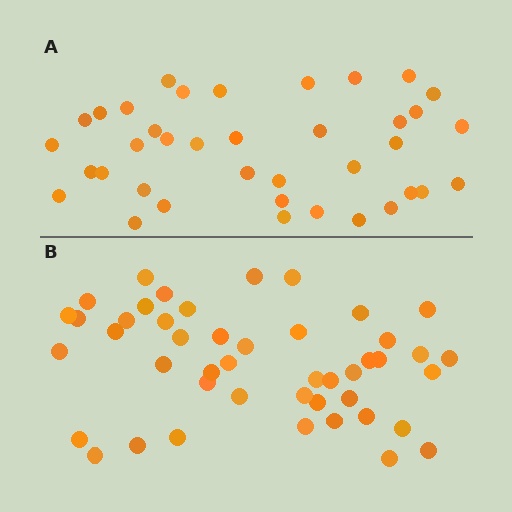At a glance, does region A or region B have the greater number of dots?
Region B (the bottom region) has more dots.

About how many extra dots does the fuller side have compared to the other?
Region B has roughly 8 or so more dots than region A.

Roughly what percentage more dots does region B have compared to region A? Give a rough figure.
About 20% more.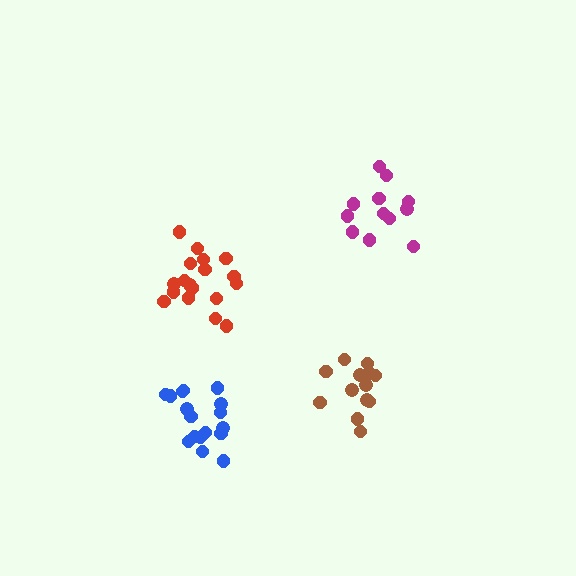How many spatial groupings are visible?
There are 4 spatial groupings.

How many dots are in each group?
Group 1: 18 dots, Group 2: 12 dots, Group 3: 17 dots, Group 4: 13 dots (60 total).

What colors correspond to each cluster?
The clusters are colored: red, magenta, blue, brown.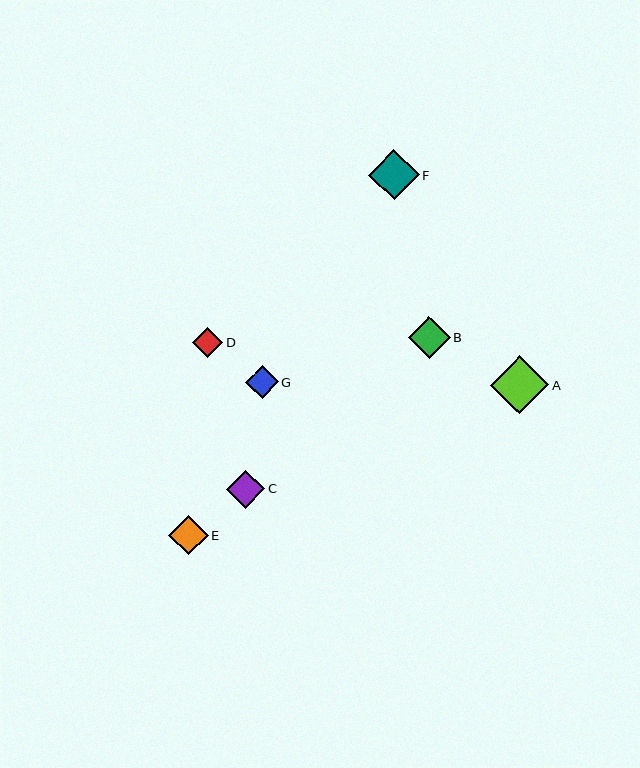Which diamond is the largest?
Diamond A is the largest with a size of approximately 58 pixels.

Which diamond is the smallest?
Diamond D is the smallest with a size of approximately 30 pixels.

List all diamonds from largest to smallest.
From largest to smallest: A, F, B, E, C, G, D.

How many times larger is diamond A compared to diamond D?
Diamond A is approximately 1.9 times the size of diamond D.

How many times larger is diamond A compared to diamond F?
Diamond A is approximately 1.1 times the size of diamond F.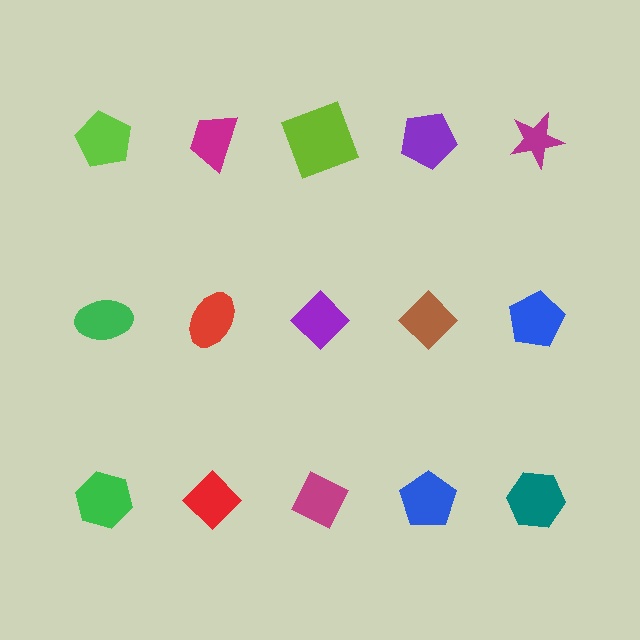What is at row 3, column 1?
A green hexagon.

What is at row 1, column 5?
A magenta star.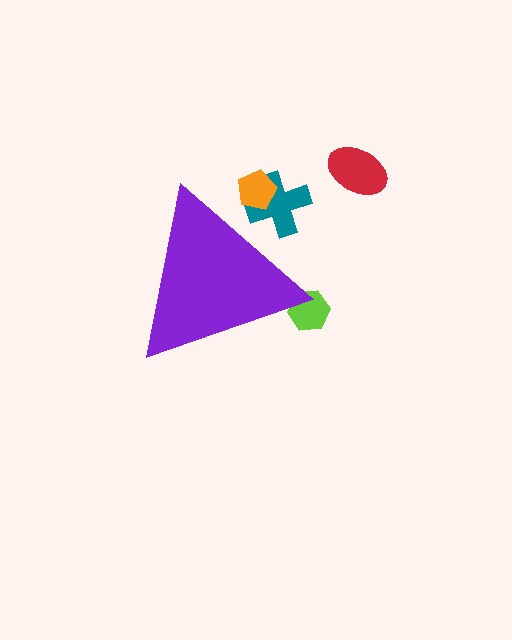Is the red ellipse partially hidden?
No, the red ellipse is fully visible.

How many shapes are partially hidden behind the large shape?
3 shapes are partially hidden.